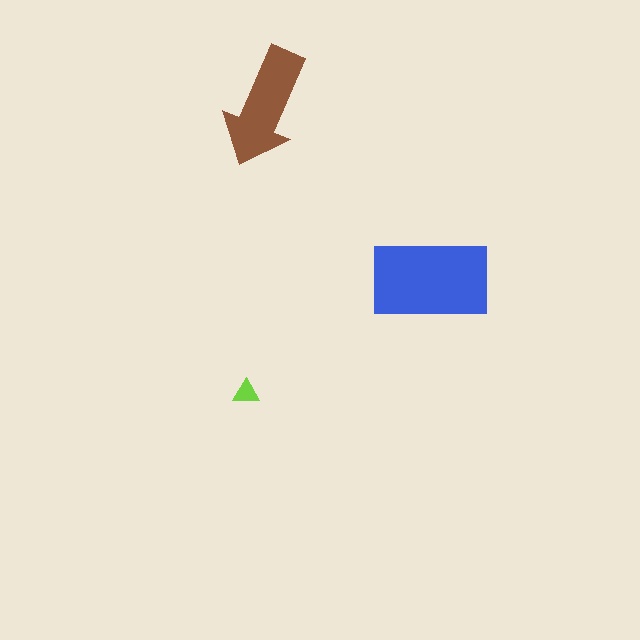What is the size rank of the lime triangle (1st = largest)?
3rd.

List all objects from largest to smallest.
The blue rectangle, the brown arrow, the lime triangle.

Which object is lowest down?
The lime triangle is bottommost.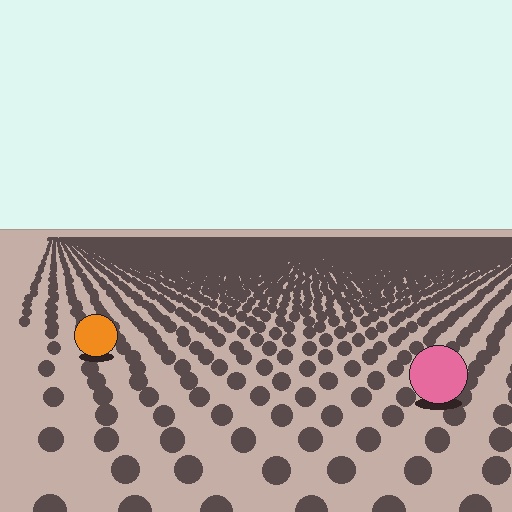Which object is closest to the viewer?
The pink circle is closest. The texture marks near it are larger and more spread out.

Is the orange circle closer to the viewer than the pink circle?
No. The pink circle is closer — you can tell from the texture gradient: the ground texture is coarser near it.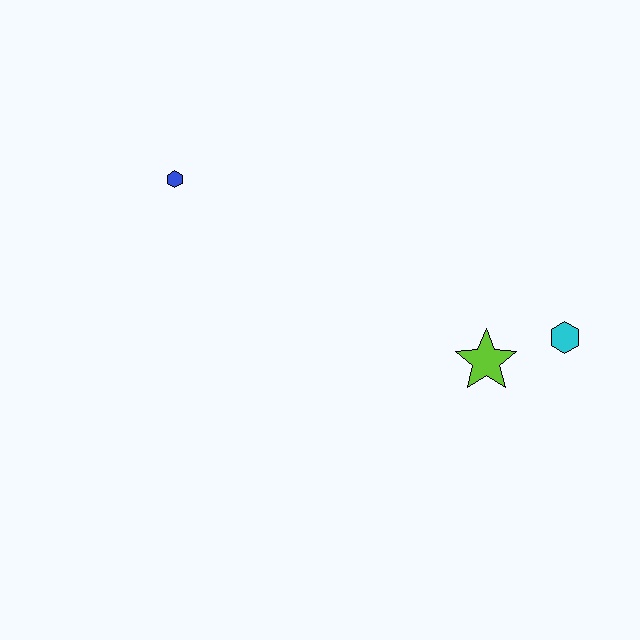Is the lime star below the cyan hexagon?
Yes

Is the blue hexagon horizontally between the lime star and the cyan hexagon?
No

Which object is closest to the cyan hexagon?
The lime star is closest to the cyan hexagon.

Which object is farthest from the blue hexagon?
The cyan hexagon is farthest from the blue hexagon.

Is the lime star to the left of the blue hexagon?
No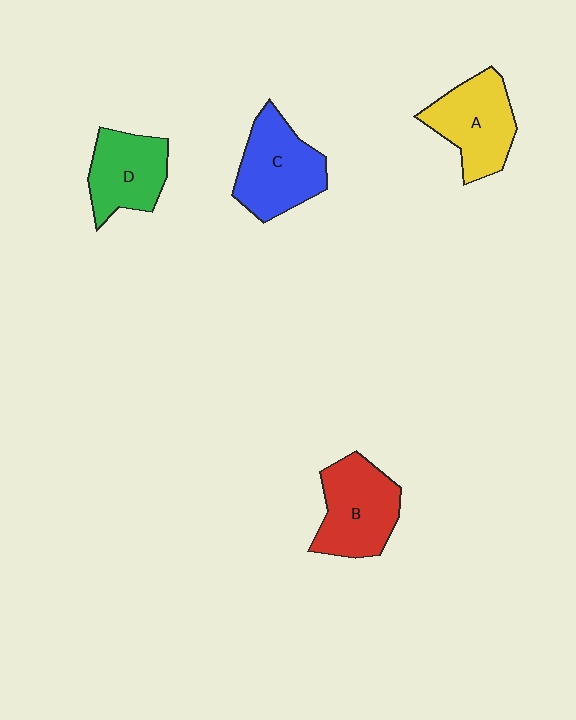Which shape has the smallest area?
Shape D (green).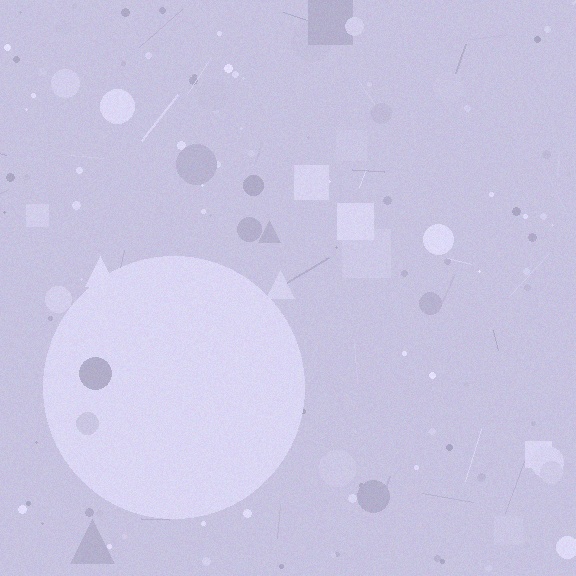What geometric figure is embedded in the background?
A circle is embedded in the background.